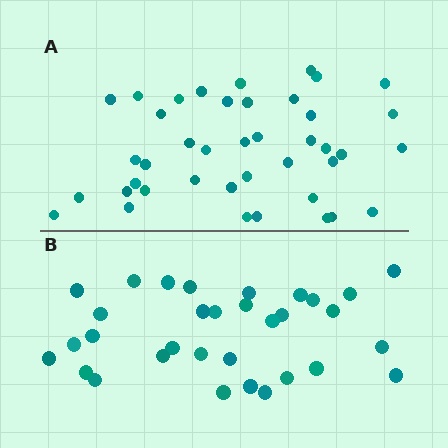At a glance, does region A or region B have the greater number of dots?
Region A (the top region) has more dots.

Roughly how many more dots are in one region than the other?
Region A has roughly 8 or so more dots than region B.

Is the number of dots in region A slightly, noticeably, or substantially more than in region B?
Region A has noticeably more, but not dramatically so. The ratio is roughly 1.3 to 1.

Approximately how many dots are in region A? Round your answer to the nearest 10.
About 40 dots. (The exact count is 41, which rounds to 40.)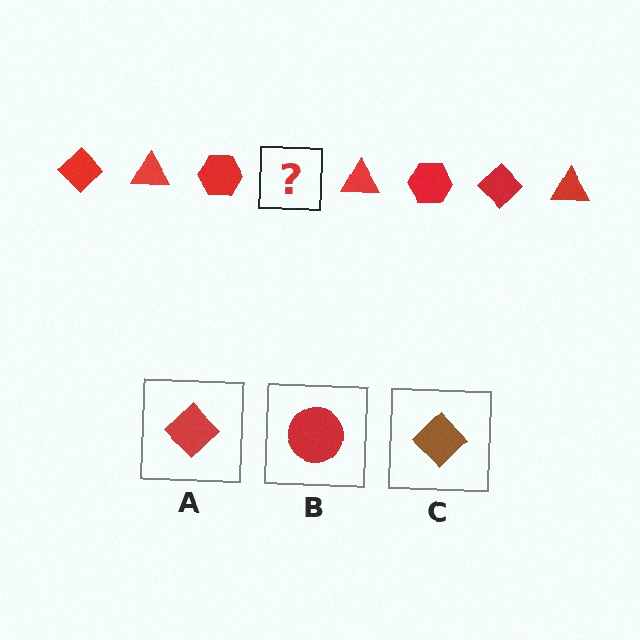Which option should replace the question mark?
Option A.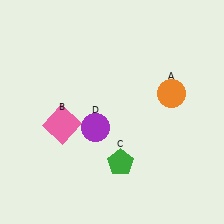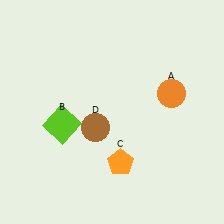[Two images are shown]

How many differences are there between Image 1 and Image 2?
There are 3 differences between the two images.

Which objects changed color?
B changed from pink to lime. C changed from green to orange. D changed from purple to brown.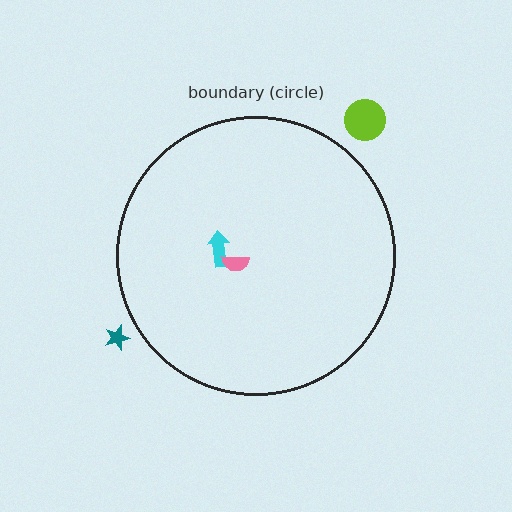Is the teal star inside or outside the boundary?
Outside.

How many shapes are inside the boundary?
2 inside, 2 outside.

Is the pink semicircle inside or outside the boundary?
Inside.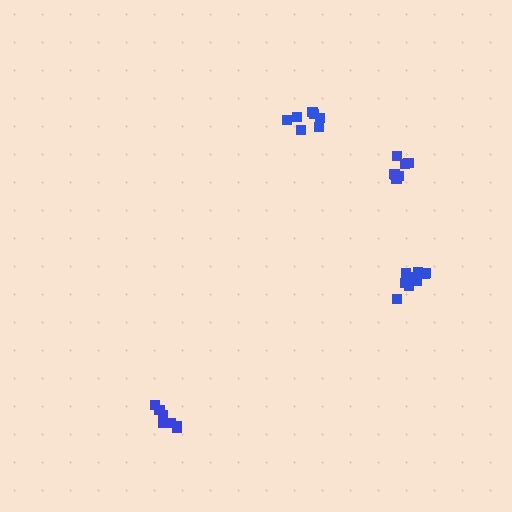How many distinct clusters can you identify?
There are 4 distinct clusters.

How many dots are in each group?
Group 1: 7 dots, Group 2: 7 dots, Group 3: 7 dots, Group 4: 9 dots (30 total).